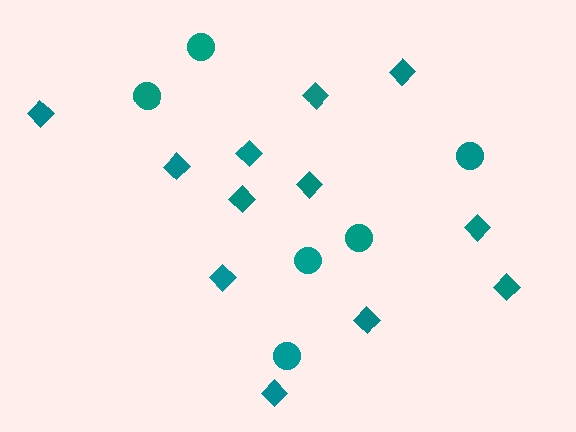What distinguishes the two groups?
There are 2 groups: one group of circles (6) and one group of diamonds (12).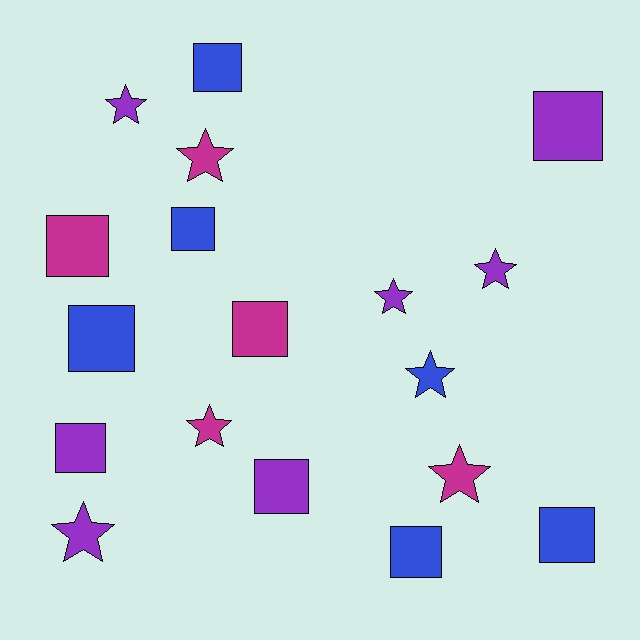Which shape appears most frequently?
Square, with 10 objects.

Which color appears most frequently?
Purple, with 7 objects.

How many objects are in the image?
There are 18 objects.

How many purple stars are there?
There are 4 purple stars.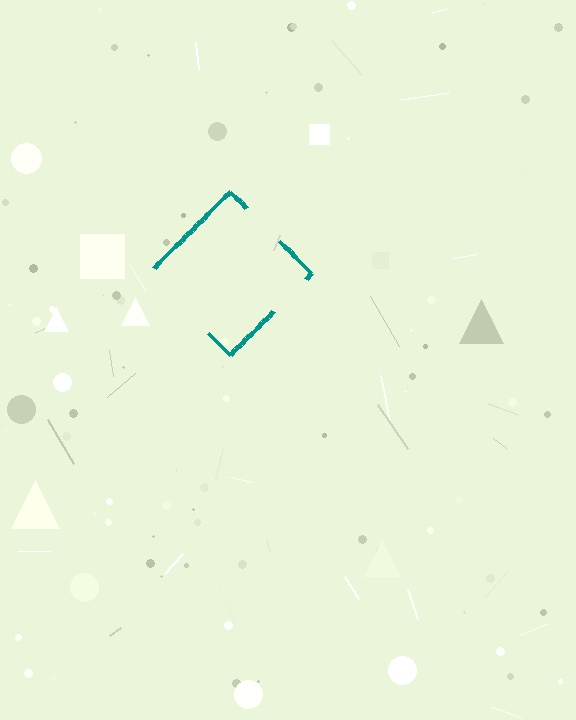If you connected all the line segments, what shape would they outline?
They would outline a diamond.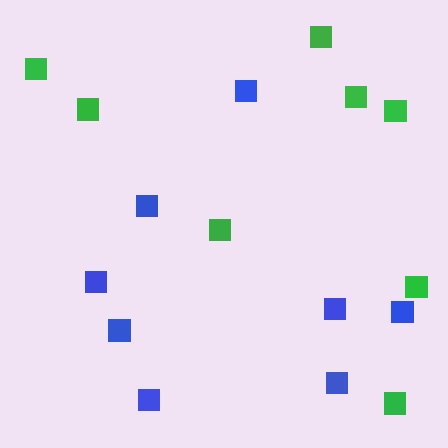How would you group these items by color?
There are 2 groups: one group of blue squares (8) and one group of green squares (8).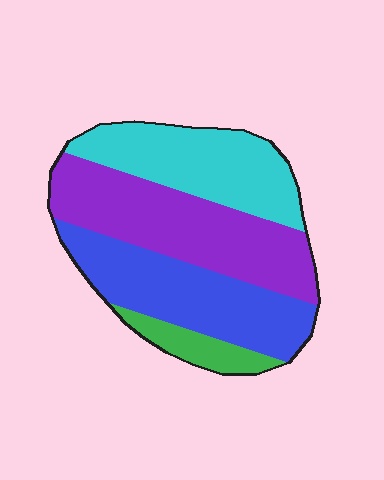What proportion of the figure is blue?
Blue takes up about one third (1/3) of the figure.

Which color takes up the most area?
Purple, at roughly 35%.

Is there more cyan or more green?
Cyan.